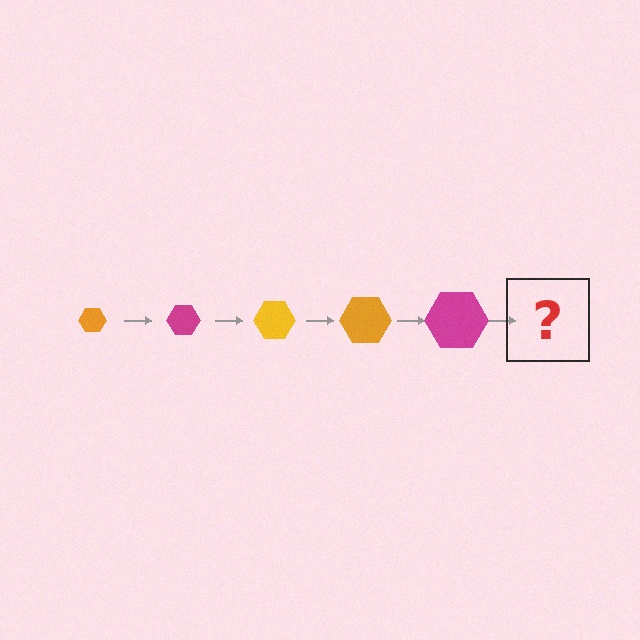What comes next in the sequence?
The next element should be a yellow hexagon, larger than the previous one.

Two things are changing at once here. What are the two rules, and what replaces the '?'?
The two rules are that the hexagon grows larger each step and the color cycles through orange, magenta, and yellow. The '?' should be a yellow hexagon, larger than the previous one.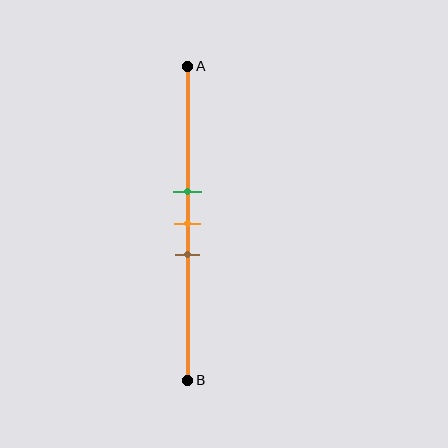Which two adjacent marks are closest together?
The green and orange marks are the closest adjacent pair.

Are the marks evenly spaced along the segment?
Yes, the marks are approximately evenly spaced.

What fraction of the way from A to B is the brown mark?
The brown mark is approximately 60% (0.6) of the way from A to B.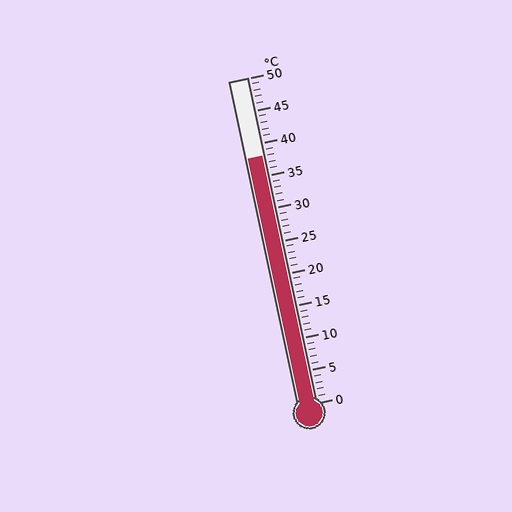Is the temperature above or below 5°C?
The temperature is above 5°C.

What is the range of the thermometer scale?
The thermometer scale ranges from 0°C to 50°C.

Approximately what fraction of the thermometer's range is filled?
The thermometer is filled to approximately 75% of its range.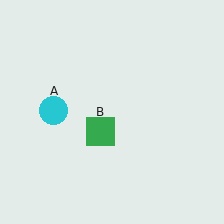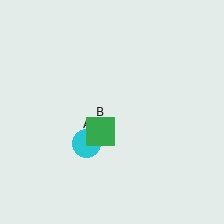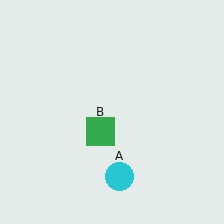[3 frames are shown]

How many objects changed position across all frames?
1 object changed position: cyan circle (object A).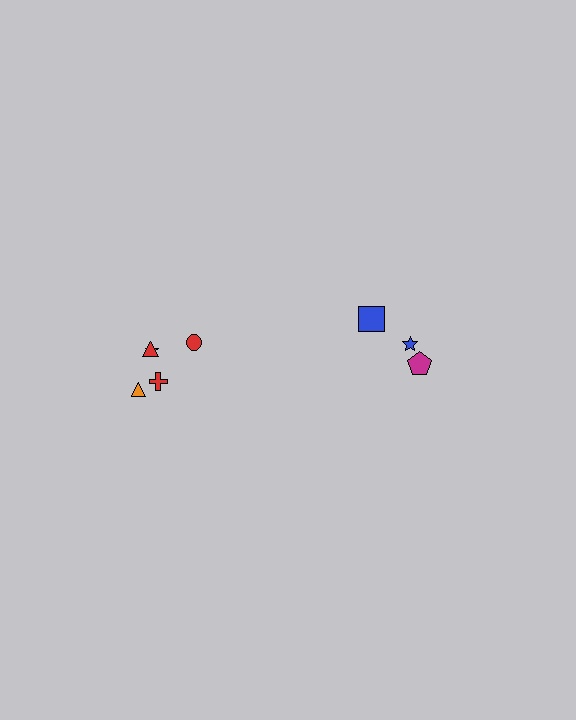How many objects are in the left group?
There are 5 objects.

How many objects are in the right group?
There are 3 objects.